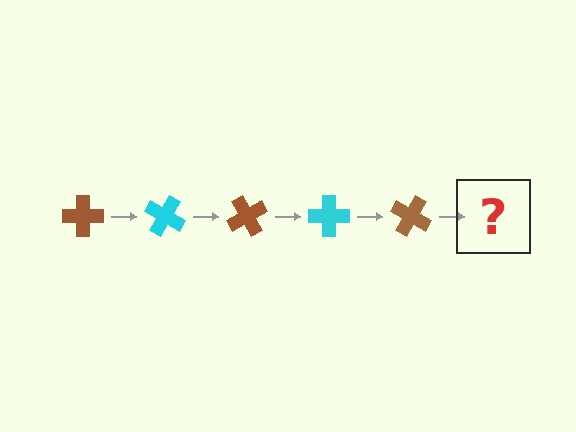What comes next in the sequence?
The next element should be a cyan cross, rotated 150 degrees from the start.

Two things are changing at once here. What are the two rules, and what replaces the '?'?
The two rules are that it rotates 30 degrees each step and the color cycles through brown and cyan. The '?' should be a cyan cross, rotated 150 degrees from the start.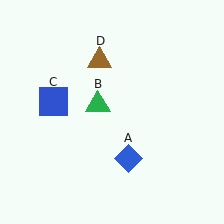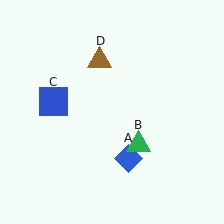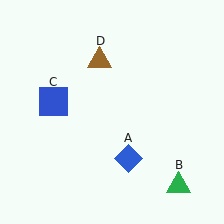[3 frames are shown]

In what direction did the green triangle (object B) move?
The green triangle (object B) moved down and to the right.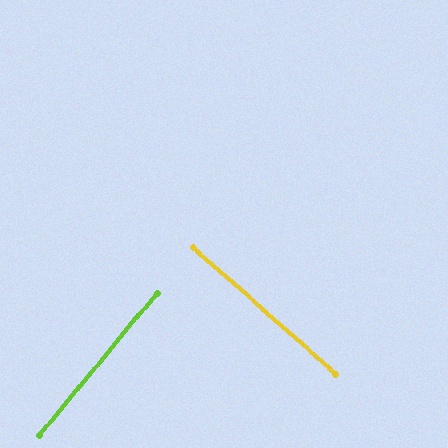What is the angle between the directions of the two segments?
Approximately 88 degrees.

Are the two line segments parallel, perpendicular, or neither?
Perpendicular — they meet at approximately 88°.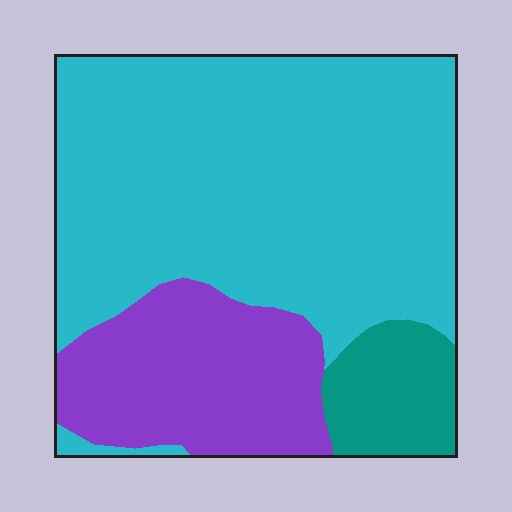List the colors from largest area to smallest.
From largest to smallest: cyan, purple, teal.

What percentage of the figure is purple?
Purple takes up about one quarter (1/4) of the figure.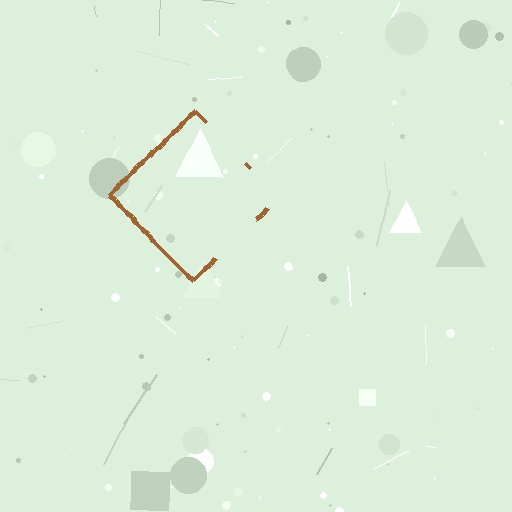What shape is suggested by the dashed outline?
The dashed outline suggests a diamond.